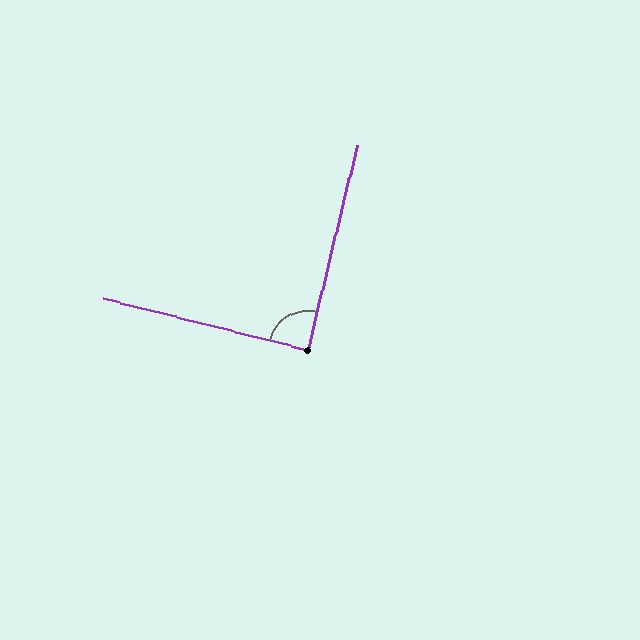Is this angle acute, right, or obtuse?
It is approximately a right angle.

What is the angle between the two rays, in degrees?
Approximately 89 degrees.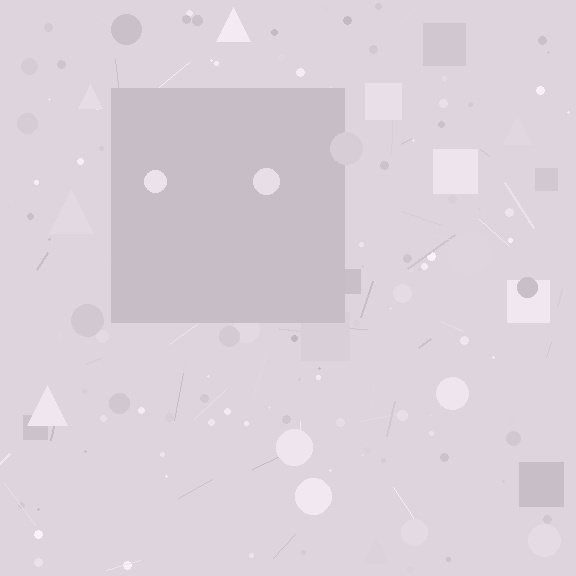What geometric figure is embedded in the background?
A square is embedded in the background.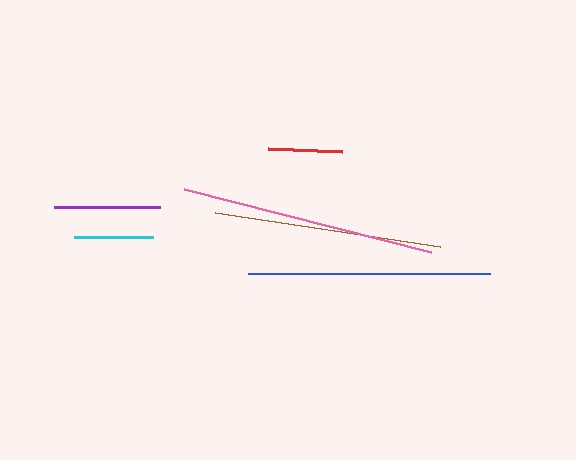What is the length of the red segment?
The red segment is approximately 74 pixels long.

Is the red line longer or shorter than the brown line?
The brown line is longer than the red line.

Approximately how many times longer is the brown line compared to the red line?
The brown line is approximately 3.1 times the length of the red line.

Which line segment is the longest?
The pink line is the longest at approximately 256 pixels.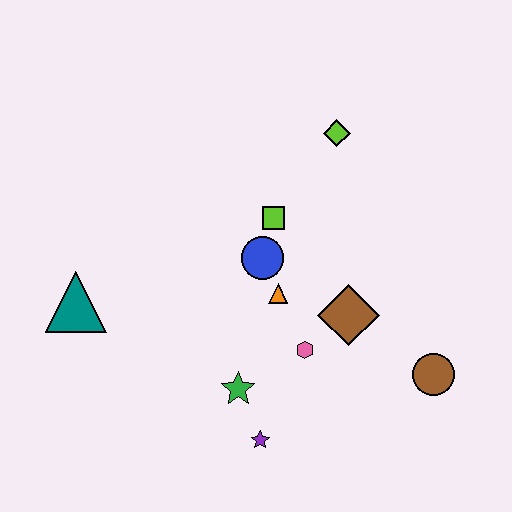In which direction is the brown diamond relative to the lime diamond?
The brown diamond is below the lime diamond.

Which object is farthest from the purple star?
The lime diamond is farthest from the purple star.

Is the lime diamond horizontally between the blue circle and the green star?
No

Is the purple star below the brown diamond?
Yes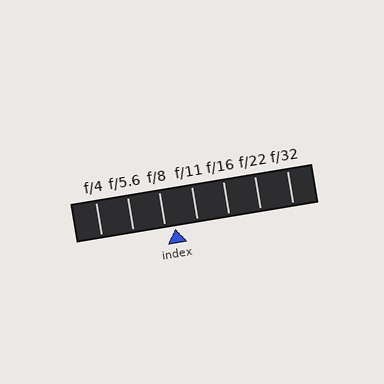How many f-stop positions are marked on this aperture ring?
There are 7 f-stop positions marked.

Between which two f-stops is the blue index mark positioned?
The index mark is between f/8 and f/11.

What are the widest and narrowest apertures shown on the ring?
The widest aperture shown is f/4 and the narrowest is f/32.